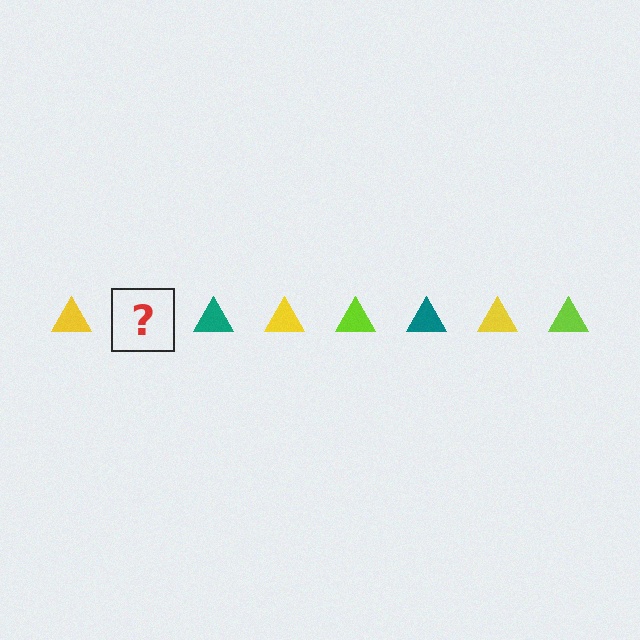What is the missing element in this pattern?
The missing element is a lime triangle.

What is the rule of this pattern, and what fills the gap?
The rule is that the pattern cycles through yellow, lime, teal triangles. The gap should be filled with a lime triangle.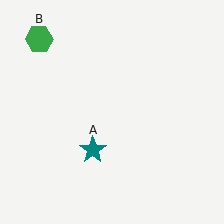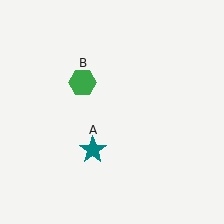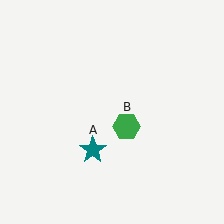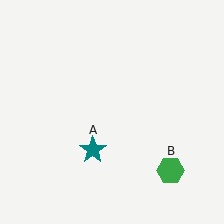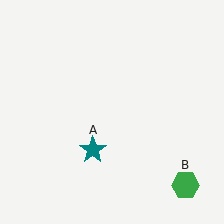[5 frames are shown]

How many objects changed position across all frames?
1 object changed position: green hexagon (object B).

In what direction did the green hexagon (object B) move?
The green hexagon (object B) moved down and to the right.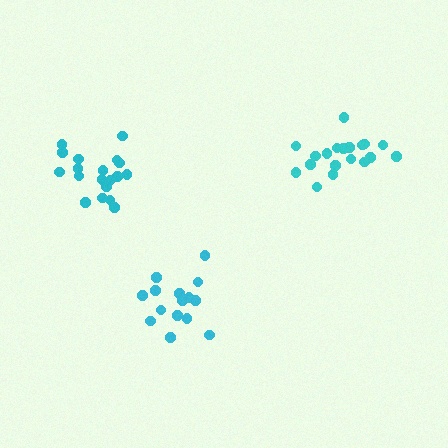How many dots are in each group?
Group 1: 19 dots, Group 2: 19 dots, Group 3: 15 dots (53 total).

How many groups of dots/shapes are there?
There are 3 groups.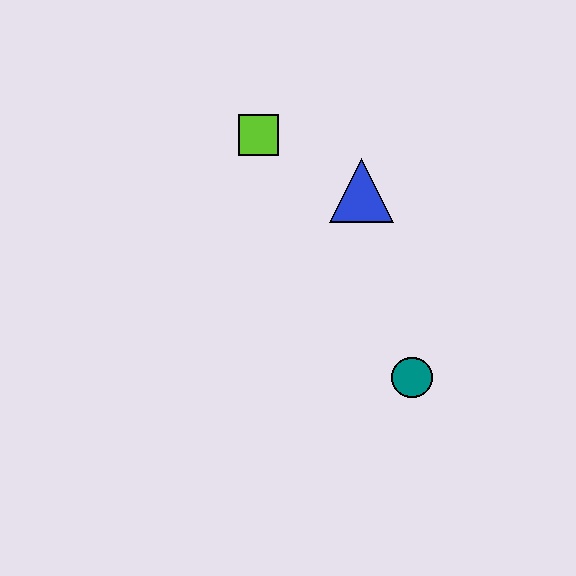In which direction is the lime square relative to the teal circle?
The lime square is above the teal circle.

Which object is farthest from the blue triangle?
The teal circle is farthest from the blue triangle.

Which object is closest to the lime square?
The blue triangle is closest to the lime square.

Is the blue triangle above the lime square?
No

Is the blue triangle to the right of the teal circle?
No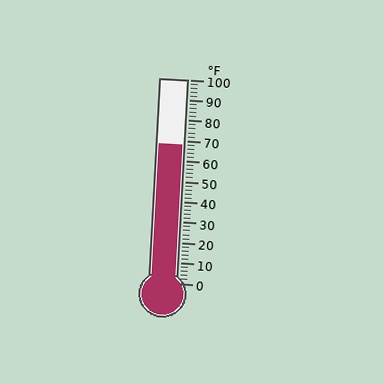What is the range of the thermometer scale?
The thermometer scale ranges from 0°F to 100°F.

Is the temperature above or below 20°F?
The temperature is above 20°F.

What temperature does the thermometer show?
The thermometer shows approximately 68°F.